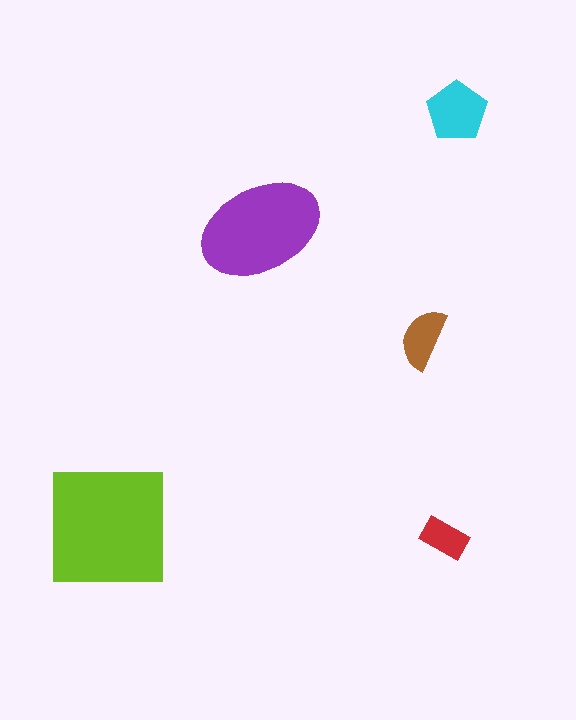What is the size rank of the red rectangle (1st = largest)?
5th.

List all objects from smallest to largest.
The red rectangle, the brown semicircle, the cyan pentagon, the purple ellipse, the lime square.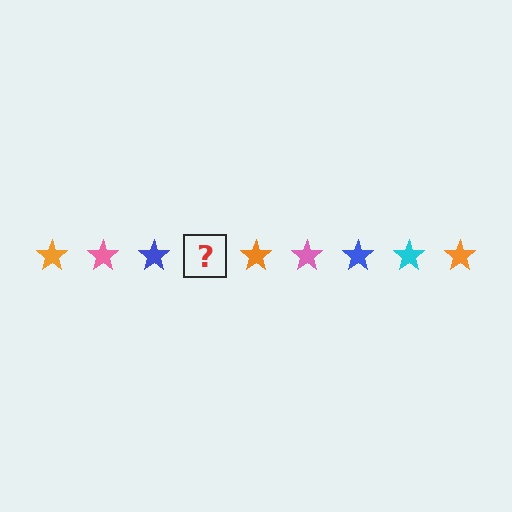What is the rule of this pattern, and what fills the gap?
The rule is that the pattern cycles through orange, pink, blue, cyan stars. The gap should be filled with a cyan star.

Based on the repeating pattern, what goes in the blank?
The blank should be a cyan star.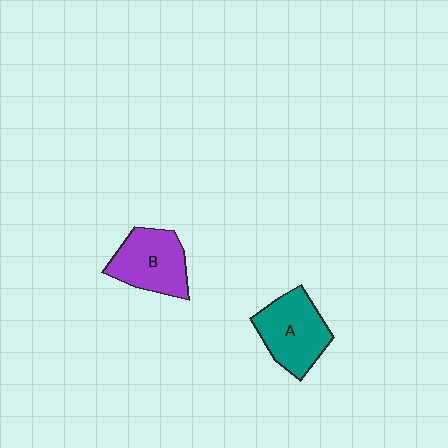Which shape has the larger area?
Shape A (teal).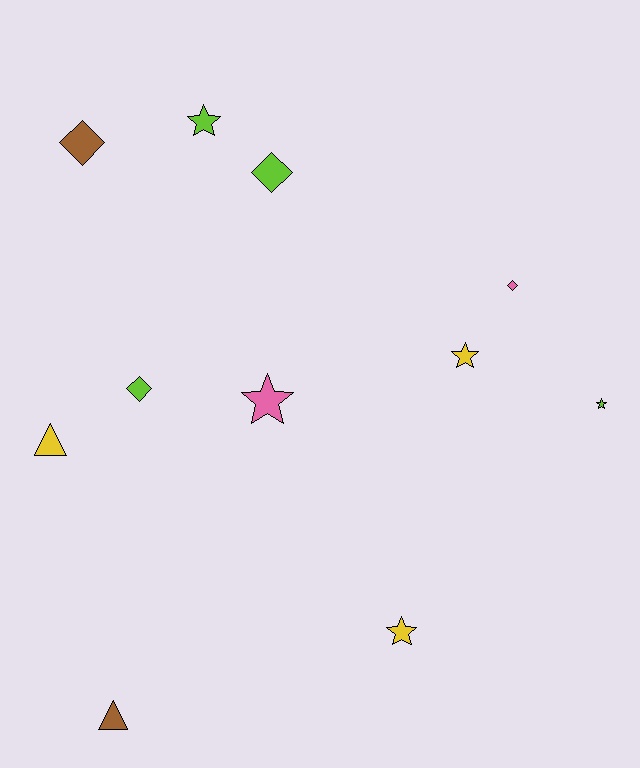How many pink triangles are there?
There are no pink triangles.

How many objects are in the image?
There are 11 objects.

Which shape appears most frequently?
Star, with 5 objects.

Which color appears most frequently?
Lime, with 4 objects.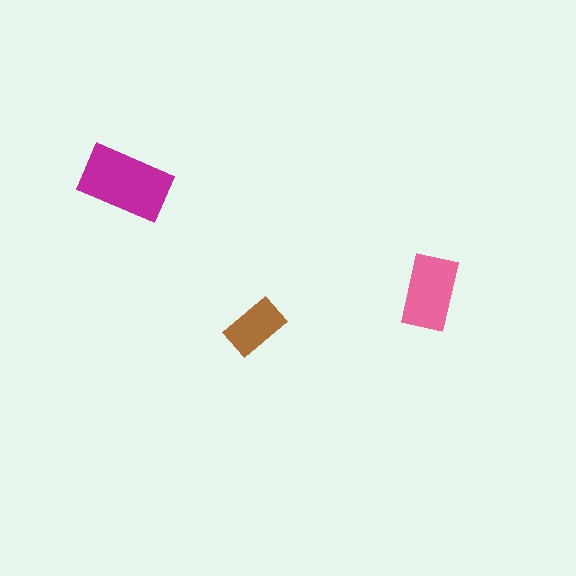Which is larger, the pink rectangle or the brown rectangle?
The pink one.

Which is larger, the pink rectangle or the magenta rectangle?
The magenta one.